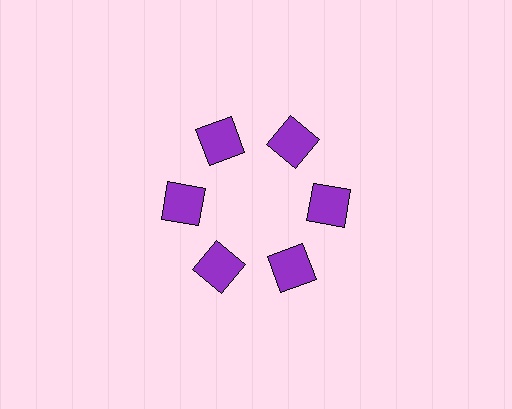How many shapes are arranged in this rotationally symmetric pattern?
There are 6 shapes, arranged in 6 groups of 1.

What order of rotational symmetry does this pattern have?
This pattern has 6-fold rotational symmetry.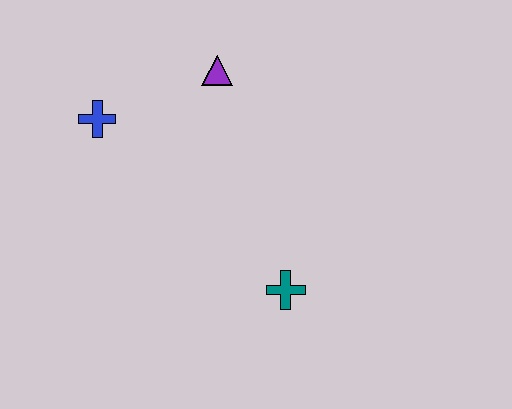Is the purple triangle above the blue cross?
Yes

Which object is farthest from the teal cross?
The blue cross is farthest from the teal cross.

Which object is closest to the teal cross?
The purple triangle is closest to the teal cross.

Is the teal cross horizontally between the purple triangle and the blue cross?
No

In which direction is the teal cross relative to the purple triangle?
The teal cross is below the purple triangle.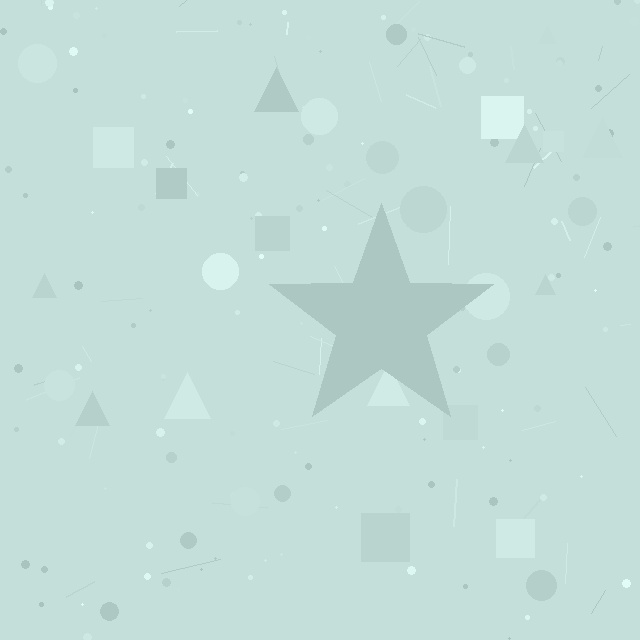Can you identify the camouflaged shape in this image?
The camouflaged shape is a star.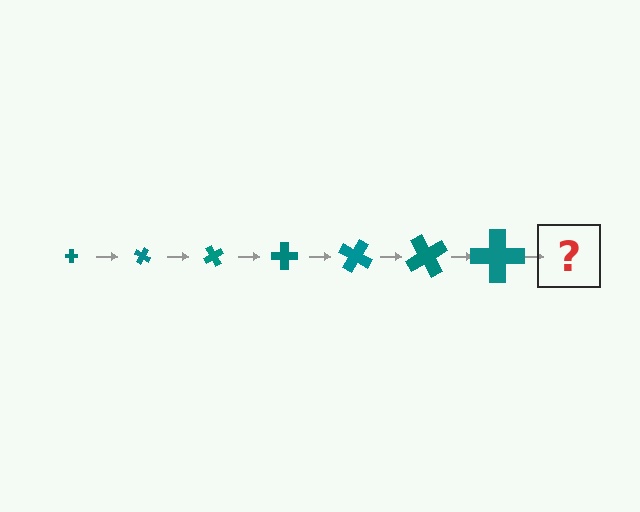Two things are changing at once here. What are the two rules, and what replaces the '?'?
The two rules are that the cross grows larger each step and it rotates 30 degrees each step. The '?' should be a cross, larger than the previous one and rotated 210 degrees from the start.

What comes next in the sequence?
The next element should be a cross, larger than the previous one and rotated 210 degrees from the start.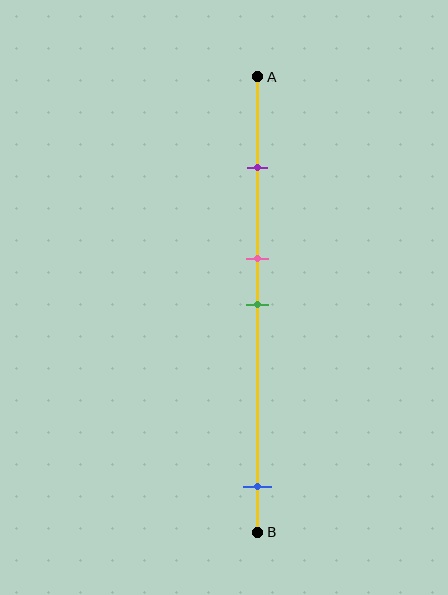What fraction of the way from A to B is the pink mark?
The pink mark is approximately 40% (0.4) of the way from A to B.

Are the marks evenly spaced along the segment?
No, the marks are not evenly spaced.